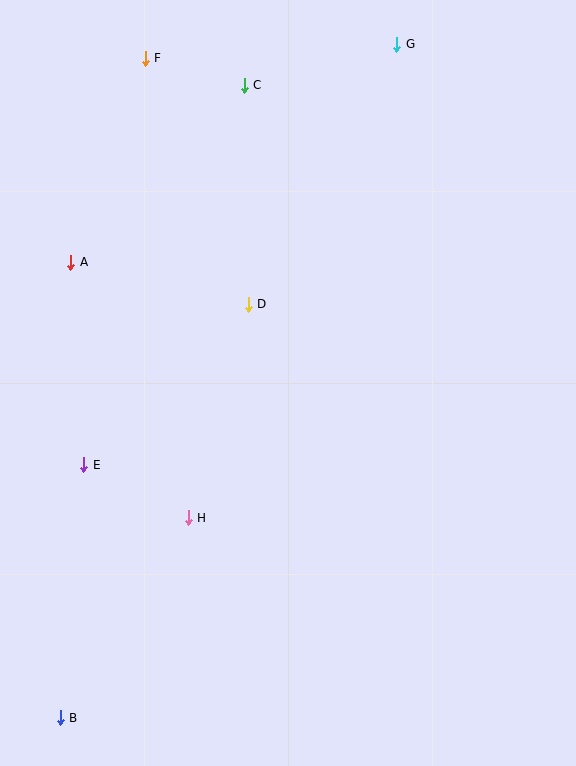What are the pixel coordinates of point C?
Point C is at (244, 85).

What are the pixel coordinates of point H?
Point H is at (188, 518).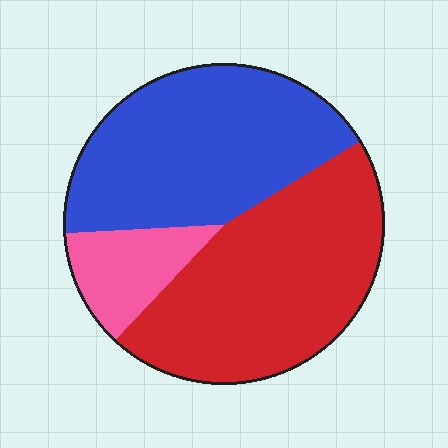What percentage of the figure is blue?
Blue covers about 40% of the figure.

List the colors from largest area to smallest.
From largest to smallest: red, blue, pink.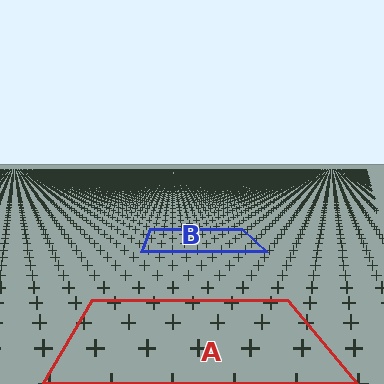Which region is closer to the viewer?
Region A is closer. The texture elements there are larger and more spread out.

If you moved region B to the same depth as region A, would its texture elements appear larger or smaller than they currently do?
They would appear larger. At a closer depth, the same texture elements are projected at a bigger on-screen size.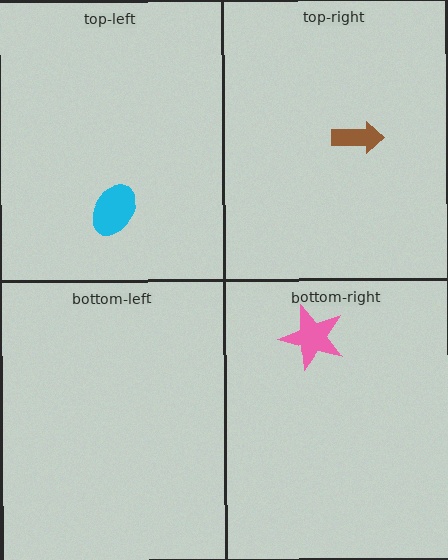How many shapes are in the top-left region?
1.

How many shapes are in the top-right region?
1.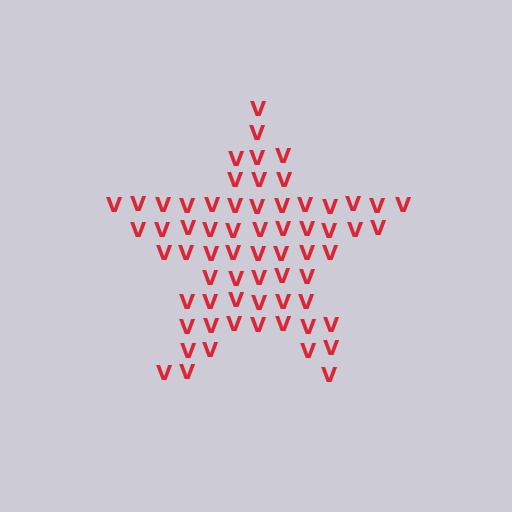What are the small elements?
The small elements are letter V's.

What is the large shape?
The large shape is a star.